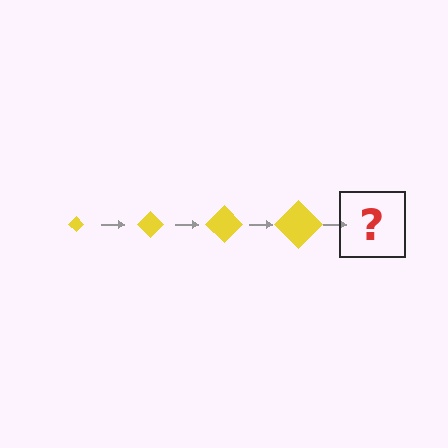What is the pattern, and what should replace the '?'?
The pattern is that the diamond gets progressively larger each step. The '?' should be a yellow diamond, larger than the previous one.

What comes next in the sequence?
The next element should be a yellow diamond, larger than the previous one.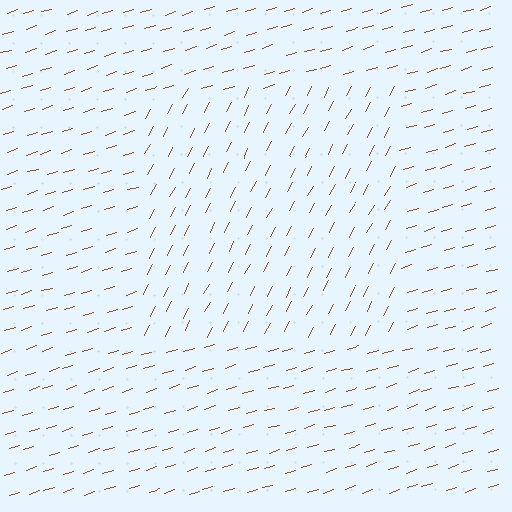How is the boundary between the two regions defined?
The boundary is defined purely by a change in line orientation (approximately 45 degrees difference). All lines are the same color and thickness.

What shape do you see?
I see a rectangle.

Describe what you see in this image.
The image is filled with small brown line segments. A rectangle region in the image has lines oriented differently from the surrounding lines, creating a visible texture boundary.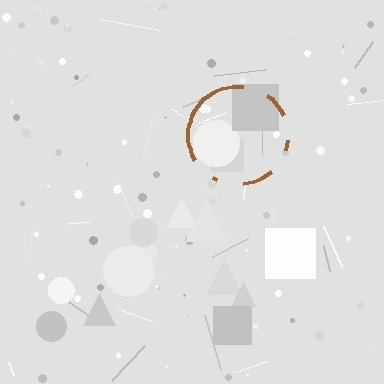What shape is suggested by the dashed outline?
The dashed outline suggests a circle.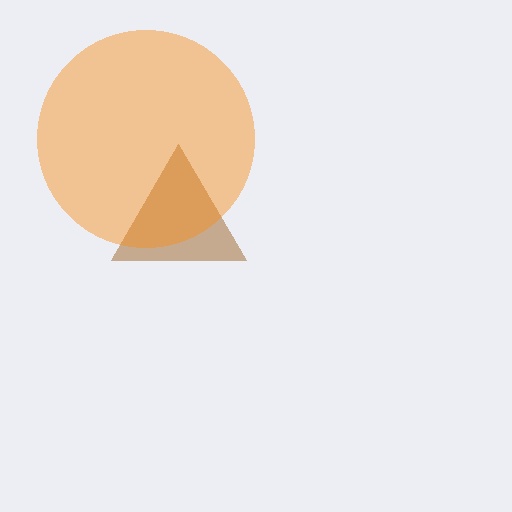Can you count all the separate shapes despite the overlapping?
Yes, there are 2 separate shapes.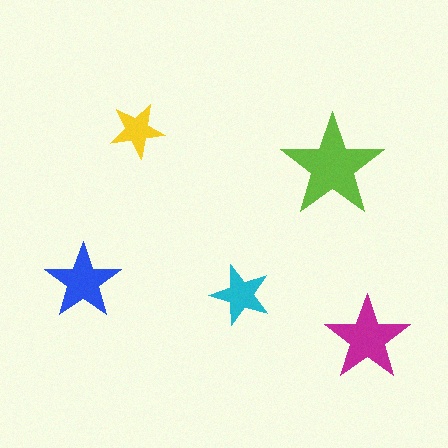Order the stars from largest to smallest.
the lime one, the magenta one, the blue one, the cyan one, the yellow one.